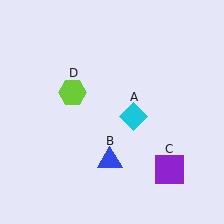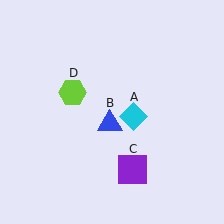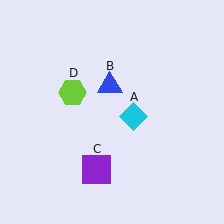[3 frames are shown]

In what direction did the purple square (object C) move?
The purple square (object C) moved left.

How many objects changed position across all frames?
2 objects changed position: blue triangle (object B), purple square (object C).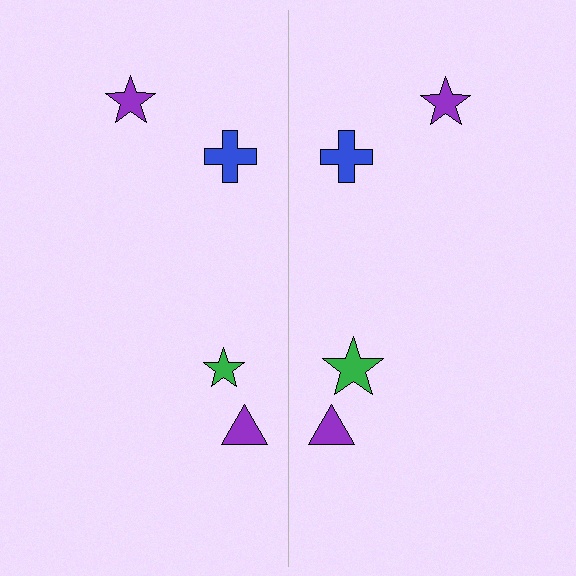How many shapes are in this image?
There are 8 shapes in this image.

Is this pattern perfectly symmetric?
No, the pattern is not perfectly symmetric. The green star on the right side has a different size than its mirror counterpart.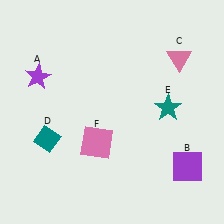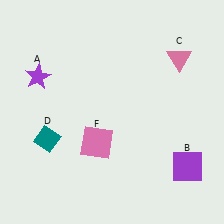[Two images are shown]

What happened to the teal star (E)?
The teal star (E) was removed in Image 2. It was in the top-right area of Image 1.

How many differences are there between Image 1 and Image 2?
There is 1 difference between the two images.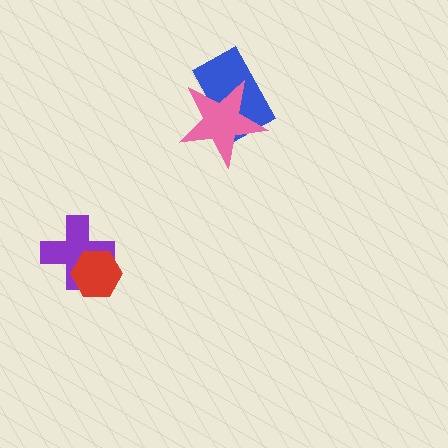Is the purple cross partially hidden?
Yes, it is partially covered by another shape.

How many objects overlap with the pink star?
1 object overlaps with the pink star.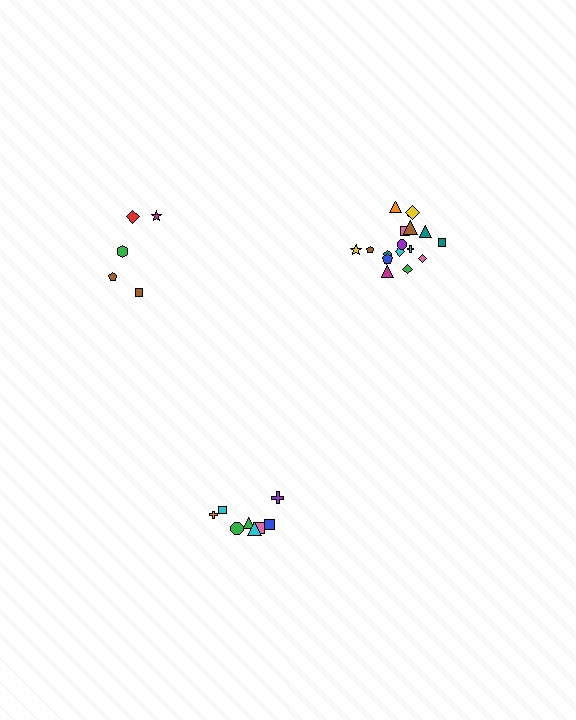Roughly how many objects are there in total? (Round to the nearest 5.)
Roughly 30 objects in total.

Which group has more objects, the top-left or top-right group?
The top-right group.